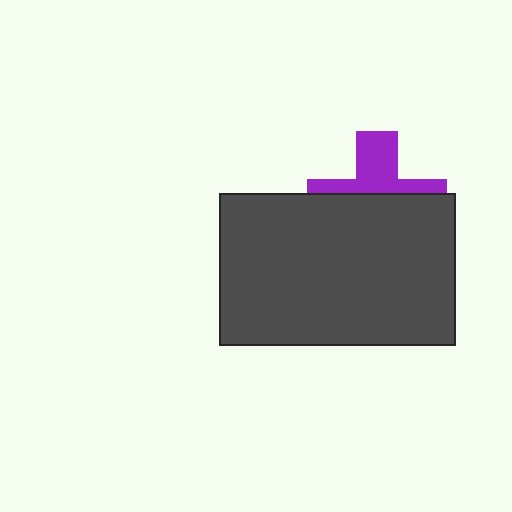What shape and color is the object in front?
The object in front is a dark gray rectangle.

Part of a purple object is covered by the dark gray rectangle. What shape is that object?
It is a cross.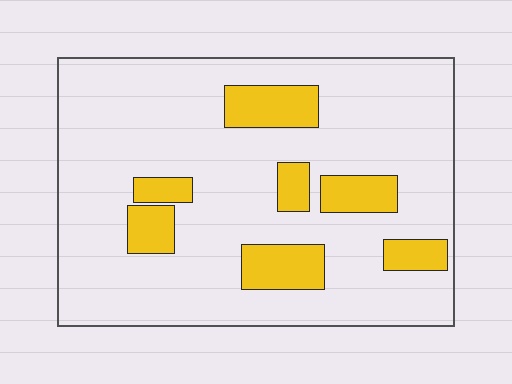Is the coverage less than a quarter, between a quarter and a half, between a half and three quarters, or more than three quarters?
Less than a quarter.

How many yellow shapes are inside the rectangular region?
7.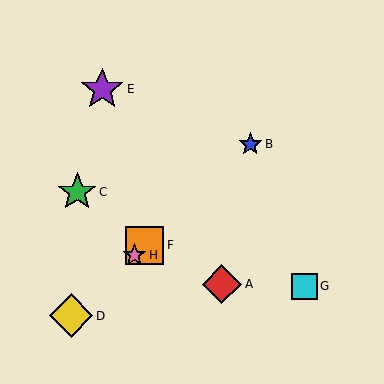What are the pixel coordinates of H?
Object H is at (134, 255).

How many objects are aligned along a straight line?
4 objects (B, D, F, H) are aligned along a straight line.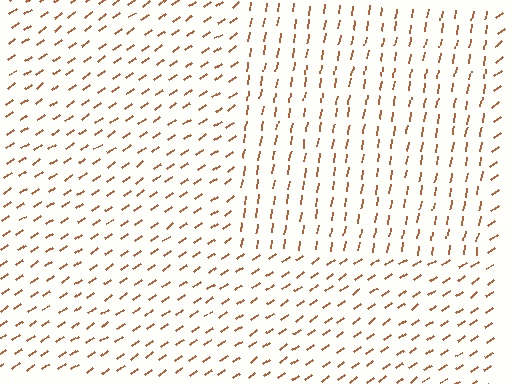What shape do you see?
I see a rectangle.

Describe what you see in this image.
The image is filled with small brown line segments. A rectangle region in the image has lines oriented differently from the surrounding lines, creating a visible texture boundary.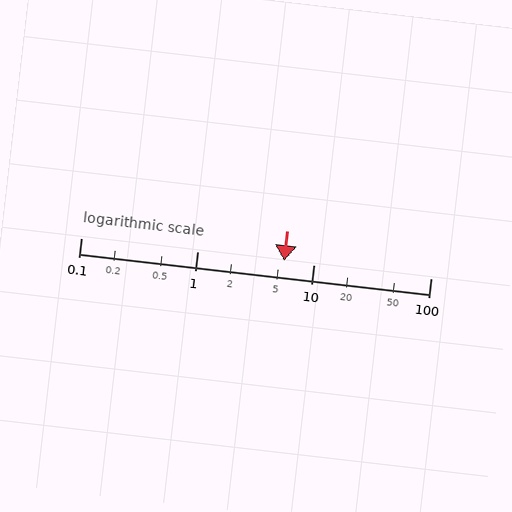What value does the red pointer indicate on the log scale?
The pointer indicates approximately 5.5.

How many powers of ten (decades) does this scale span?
The scale spans 3 decades, from 0.1 to 100.